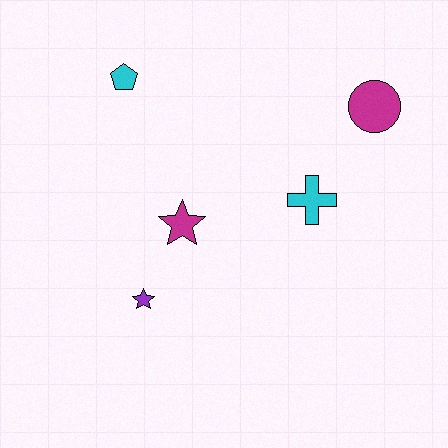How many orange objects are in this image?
There are no orange objects.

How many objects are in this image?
There are 5 objects.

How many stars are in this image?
There are 2 stars.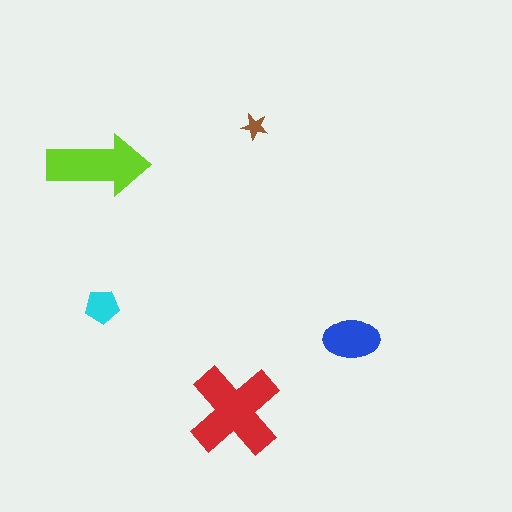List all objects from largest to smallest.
The red cross, the lime arrow, the blue ellipse, the cyan pentagon, the brown star.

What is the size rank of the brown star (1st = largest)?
5th.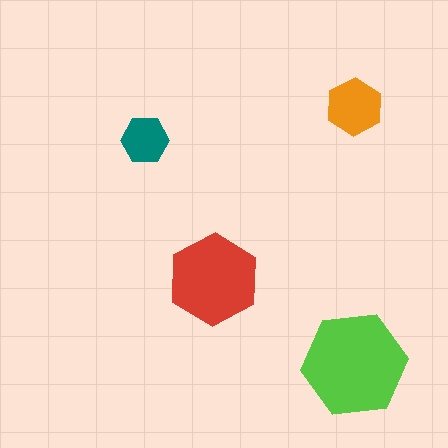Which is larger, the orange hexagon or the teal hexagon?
The orange one.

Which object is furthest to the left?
The teal hexagon is leftmost.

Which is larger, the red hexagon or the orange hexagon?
The red one.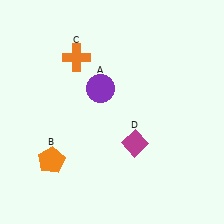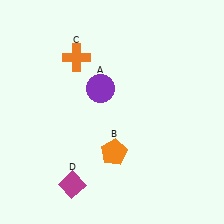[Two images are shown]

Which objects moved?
The objects that moved are: the orange pentagon (B), the magenta diamond (D).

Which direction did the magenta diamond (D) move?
The magenta diamond (D) moved left.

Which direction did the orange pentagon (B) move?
The orange pentagon (B) moved right.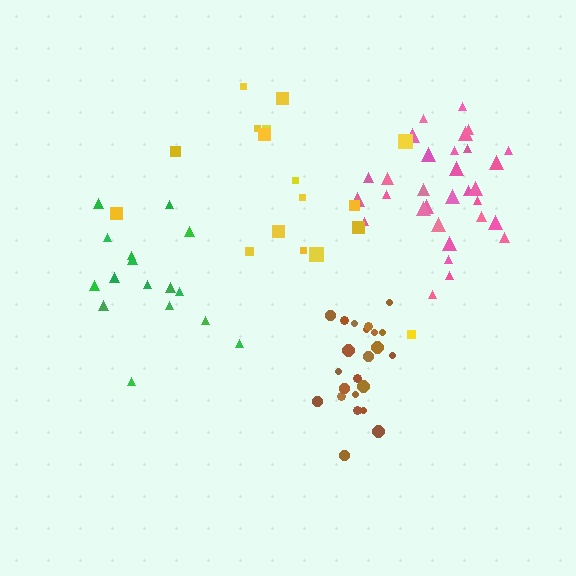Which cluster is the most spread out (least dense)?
Yellow.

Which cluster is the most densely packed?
Brown.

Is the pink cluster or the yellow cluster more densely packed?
Pink.